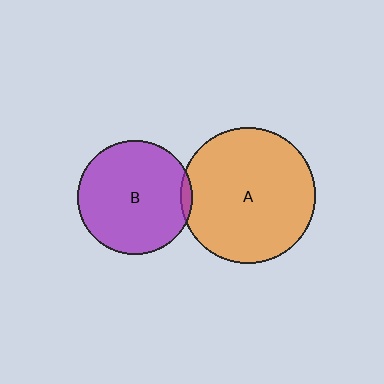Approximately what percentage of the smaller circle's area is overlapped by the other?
Approximately 5%.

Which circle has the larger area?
Circle A (orange).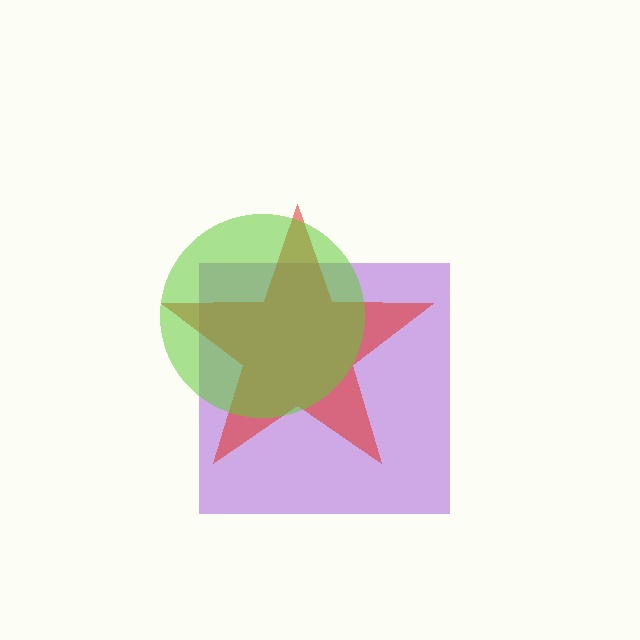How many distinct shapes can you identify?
There are 3 distinct shapes: a purple square, a red star, a lime circle.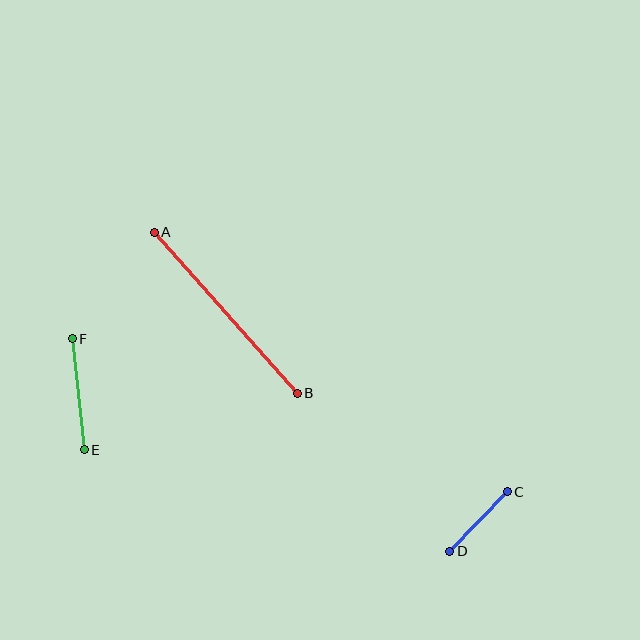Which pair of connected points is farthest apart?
Points A and B are farthest apart.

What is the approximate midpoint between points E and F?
The midpoint is at approximately (78, 394) pixels.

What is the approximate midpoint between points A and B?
The midpoint is at approximately (226, 313) pixels.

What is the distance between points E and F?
The distance is approximately 112 pixels.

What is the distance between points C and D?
The distance is approximately 83 pixels.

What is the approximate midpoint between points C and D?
The midpoint is at approximately (478, 522) pixels.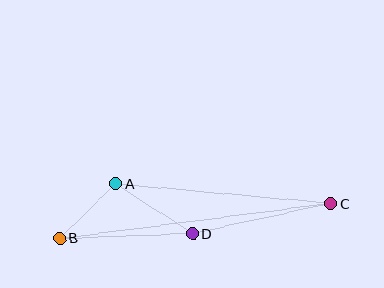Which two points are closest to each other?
Points A and B are closest to each other.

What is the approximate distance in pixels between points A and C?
The distance between A and C is approximately 216 pixels.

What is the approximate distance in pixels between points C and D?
The distance between C and D is approximately 141 pixels.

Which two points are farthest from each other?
Points B and C are farthest from each other.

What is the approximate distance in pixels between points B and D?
The distance between B and D is approximately 133 pixels.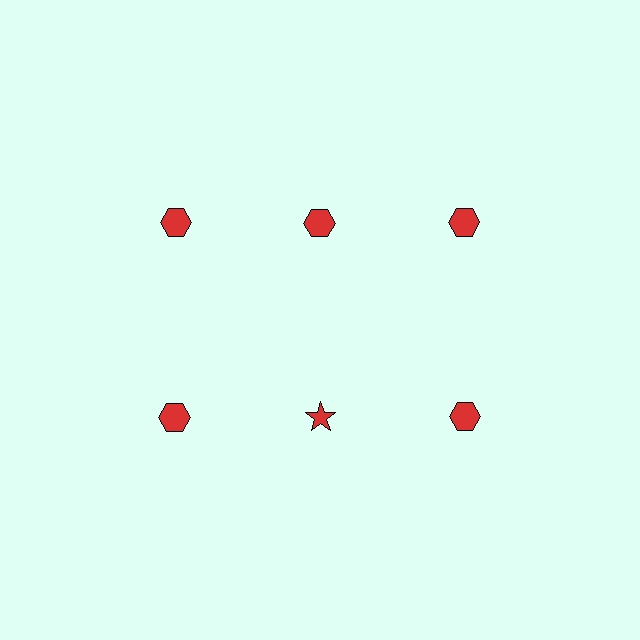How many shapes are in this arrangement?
There are 6 shapes arranged in a grid pattern.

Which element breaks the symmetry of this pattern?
The red star in the second row, second from left column breaks the symmetry. All other shapes are red hexagons.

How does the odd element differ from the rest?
It has a different shape: star instead of hexagon.